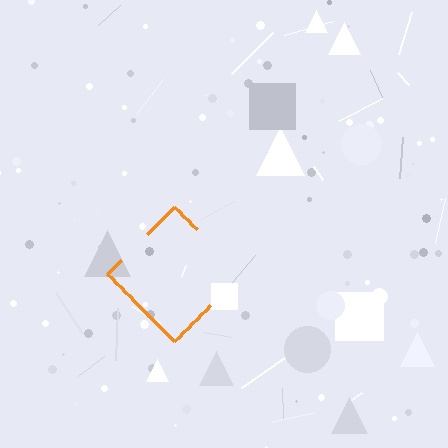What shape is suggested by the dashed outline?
The dashed outline suggests a diamond.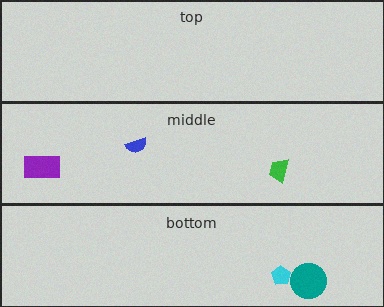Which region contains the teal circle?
The bottom region.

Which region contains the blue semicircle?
The middle region.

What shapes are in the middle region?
The blue semicircle, the purple rectangle, the green trapezoid.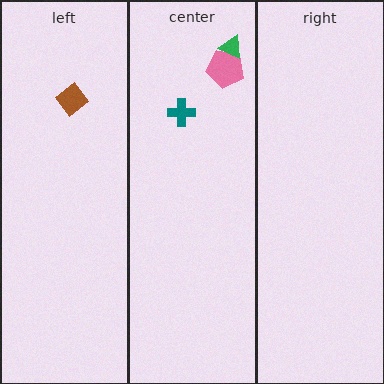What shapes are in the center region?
The pink pentagon, the teal cross, the green triangle.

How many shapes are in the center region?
3.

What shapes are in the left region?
The brown diamond.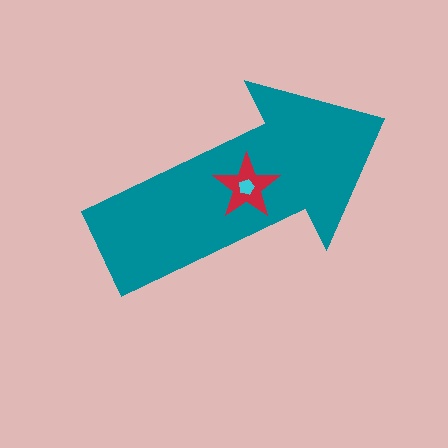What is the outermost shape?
The teal arrow.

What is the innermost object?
The cyan pentagon.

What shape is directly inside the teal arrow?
The red star.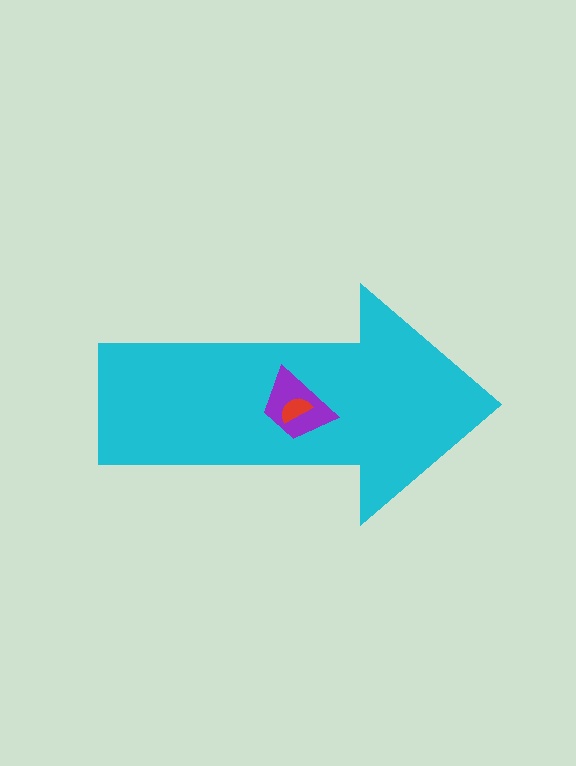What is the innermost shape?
The red semicircle.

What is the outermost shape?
The cyan arrow.